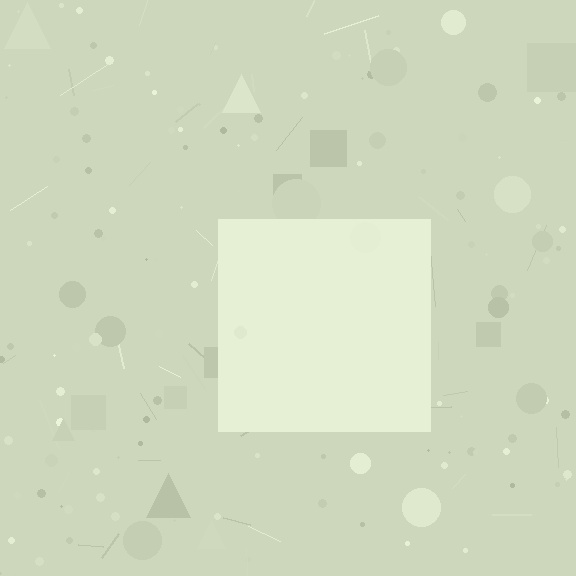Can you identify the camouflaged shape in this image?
The camouflaged shape is a square.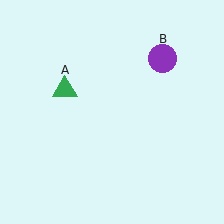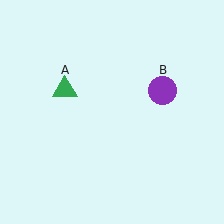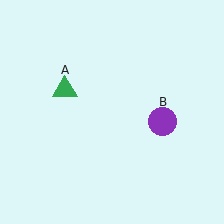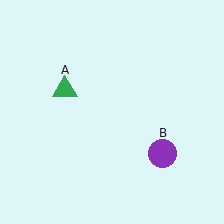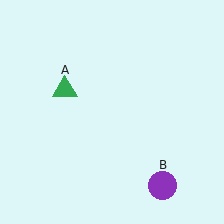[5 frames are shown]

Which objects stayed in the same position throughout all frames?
Green triangle (object A) remained stationary.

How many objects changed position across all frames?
1 object changed position: purple circle (object B).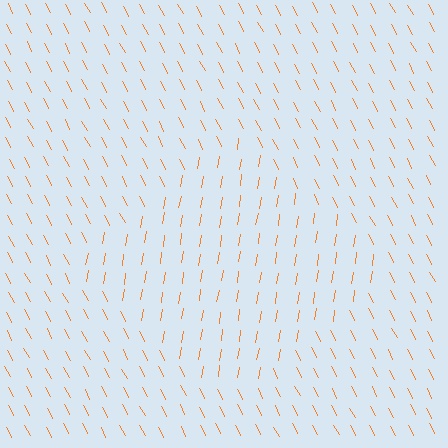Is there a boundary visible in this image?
Yes, there is a texture boundary formed by a change in line orientation.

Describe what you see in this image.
The image is filled with small orange line segments. A diamond region in the image has lines oriented differently from the surrounding lines, creating a visible texture boundary.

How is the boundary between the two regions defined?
The boundary is defined purely by a change in line orientation (approximately 37 degrees difference). All lines are the same color and thickness.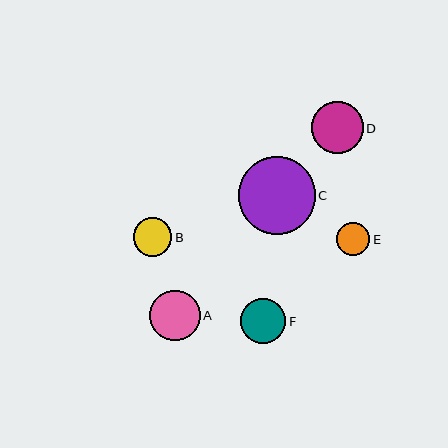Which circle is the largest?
Circle C is the largest with a size of approximately 77 pixels.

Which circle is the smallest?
Circle E is the smallest with a size of approximately 33 pixels.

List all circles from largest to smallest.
From largest to smallest: C, D, A, F, B, E.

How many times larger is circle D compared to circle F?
Circle D is approximately 1.1 times the size of circle F.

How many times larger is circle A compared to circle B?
Circle A is approximately 1.3 times the size of circle B.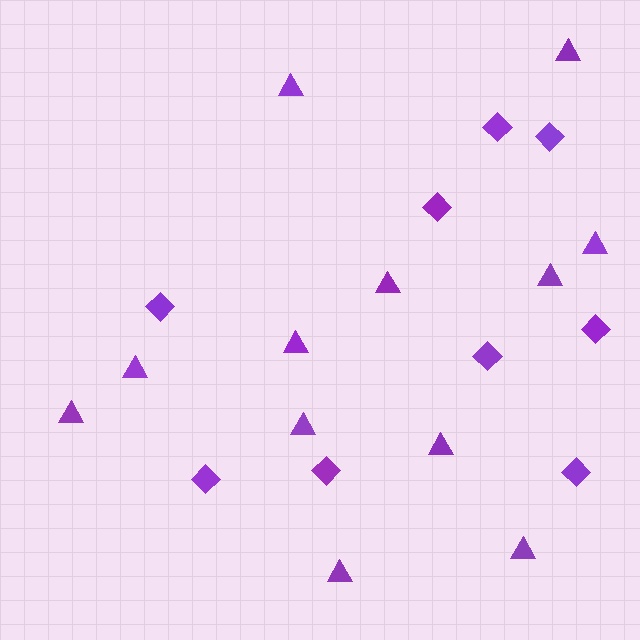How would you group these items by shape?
There are 2 groups: one group of triangles (12) and one group of diamonds (9).